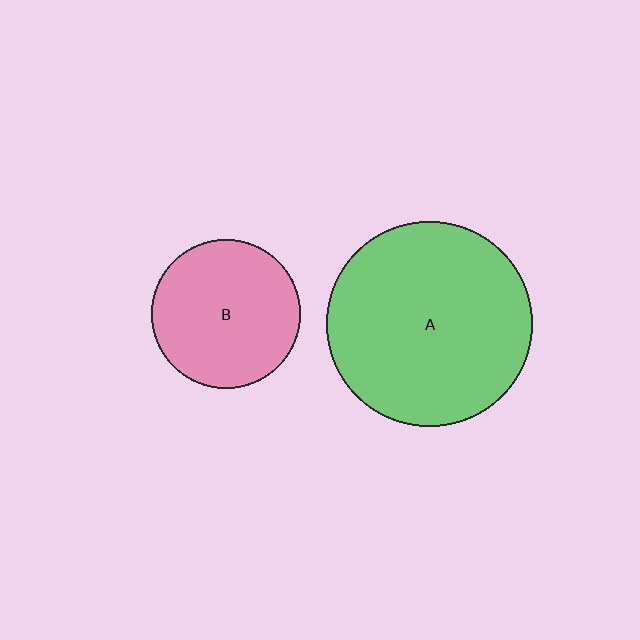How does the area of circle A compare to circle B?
Approximately 1.9 times.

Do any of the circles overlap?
No, none of the circles overlap.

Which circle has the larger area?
Circle A (green).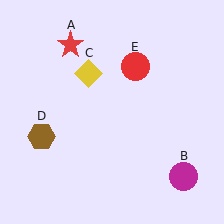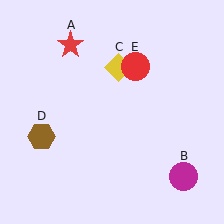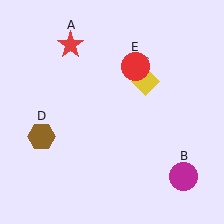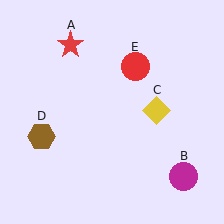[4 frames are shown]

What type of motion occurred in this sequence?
The yellow diamond (object C) rotated clockwise around the center of the scene.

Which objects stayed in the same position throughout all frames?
Red star (object A) and magenta circle (object B) and brown hexagon (object D) and red circle (object E) remained stationary.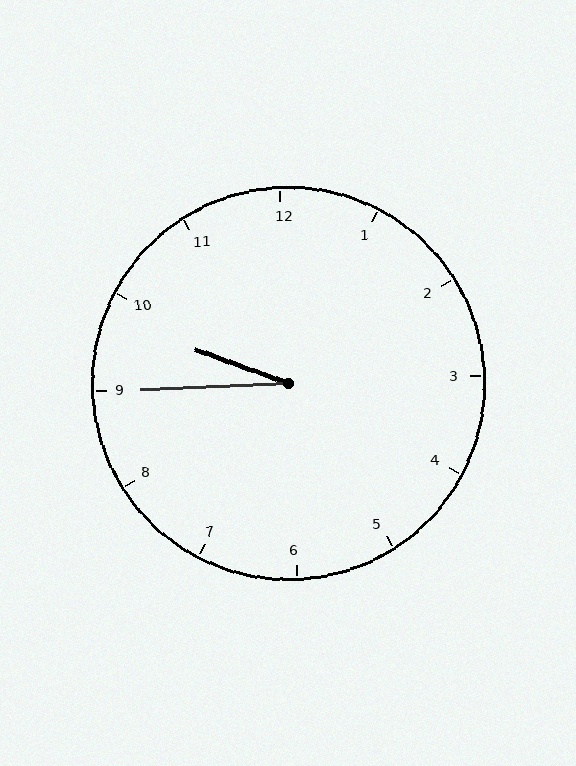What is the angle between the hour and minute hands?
Approximately 22 degrees.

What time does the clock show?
9:45.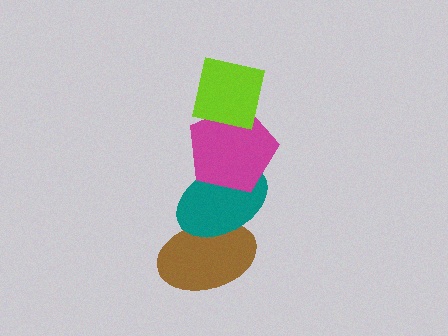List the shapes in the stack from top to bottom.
From top to bottom: the lime square, the magenta pentagon, the teal ellipse, the brown ellipse.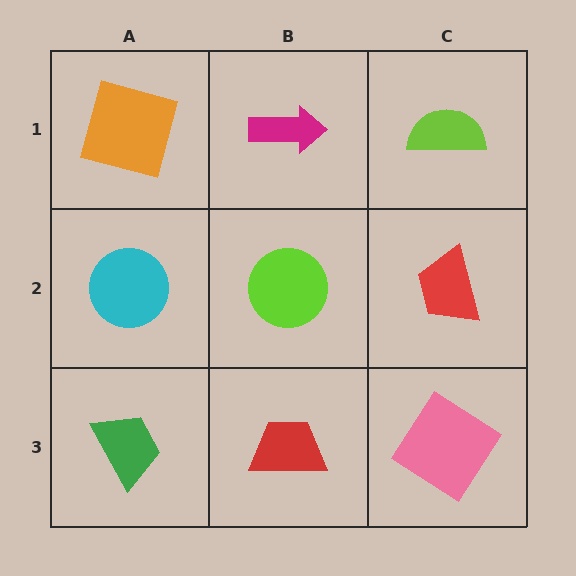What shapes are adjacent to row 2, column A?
An orange square (row 1, column A), a green trapezoid (row 3, column A), a lime circle (row 2, column B).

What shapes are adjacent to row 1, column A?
A cyan circle (row 2, column A), a magenta arrow (row 1, column B).